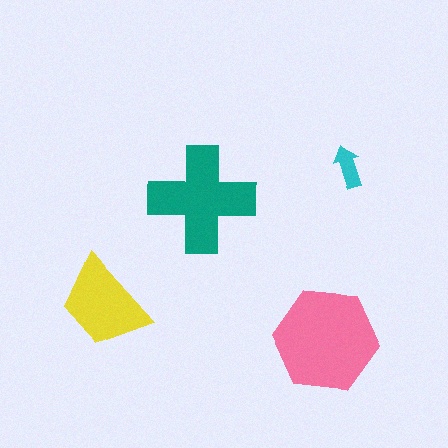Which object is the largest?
The pink hexagon.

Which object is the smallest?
The cyan arrow.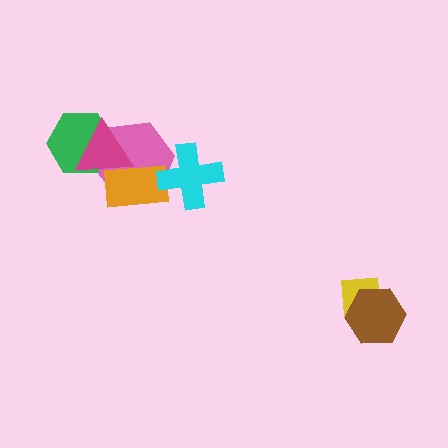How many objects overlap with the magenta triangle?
3 objects overlap with the magenta triangle.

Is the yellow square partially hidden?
Yes, it is partially covered by another shape.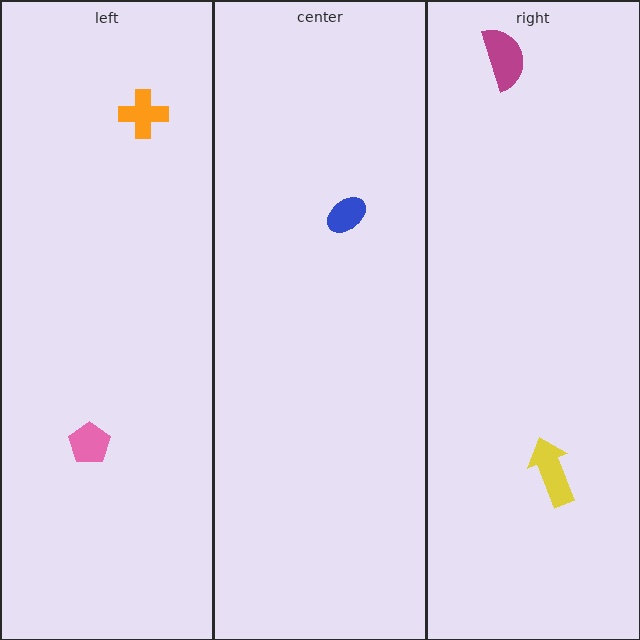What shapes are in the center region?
The blue ellipse.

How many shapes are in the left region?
2.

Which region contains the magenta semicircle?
The right region.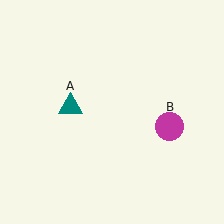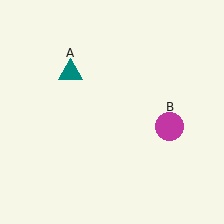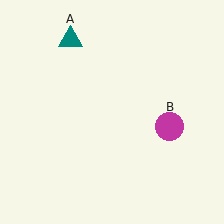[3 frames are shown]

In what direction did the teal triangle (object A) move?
The teal triangle (object A) moved up.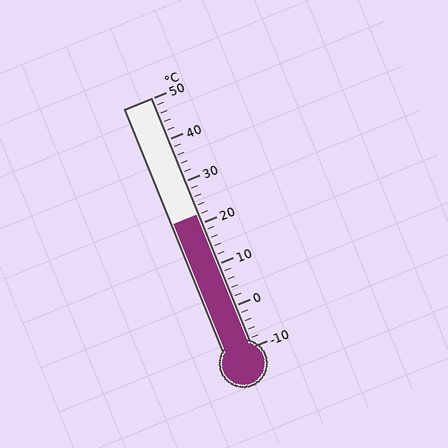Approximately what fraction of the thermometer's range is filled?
The thermometer is filled to approximately 55% of its range.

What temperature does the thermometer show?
The thermometer shows approximately 22°C.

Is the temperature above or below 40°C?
The temperature is below 40°C.